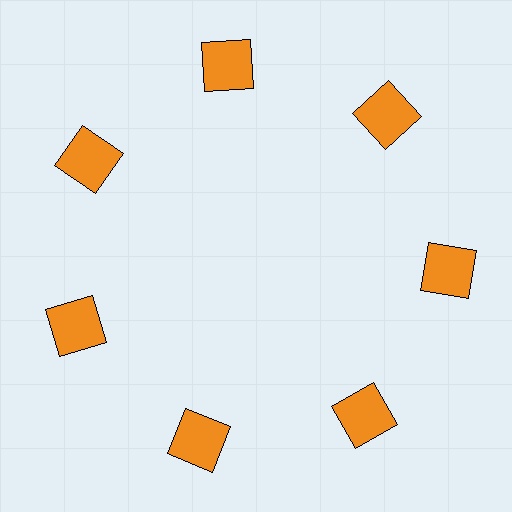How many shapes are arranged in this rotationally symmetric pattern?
There are 7 shapes, arranged in 7 groups of 1.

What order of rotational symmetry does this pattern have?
This pattern has 7-fold rotational symmetry.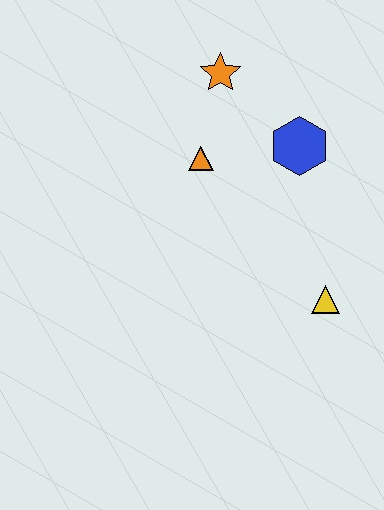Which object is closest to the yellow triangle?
The blue hexagon is closest to the yellow triangle.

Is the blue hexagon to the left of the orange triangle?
No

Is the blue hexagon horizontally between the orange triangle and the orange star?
No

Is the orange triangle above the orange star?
No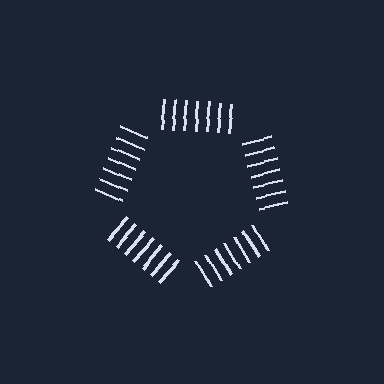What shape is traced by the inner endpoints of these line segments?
An illusory pentagon — the line segments terminate on its edges but no continuous stroke is drawn.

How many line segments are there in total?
35 — 7 along each of the 5 edges.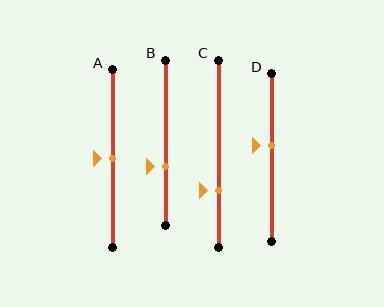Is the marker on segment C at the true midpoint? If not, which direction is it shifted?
No, the marker on segment C is shifted downward by about 20% of the segment length.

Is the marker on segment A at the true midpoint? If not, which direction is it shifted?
Yes, the marker on segment A is at the true midpoint.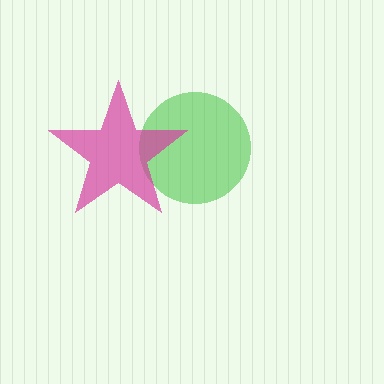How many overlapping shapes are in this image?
There are 2 overlapping shapes in the image.